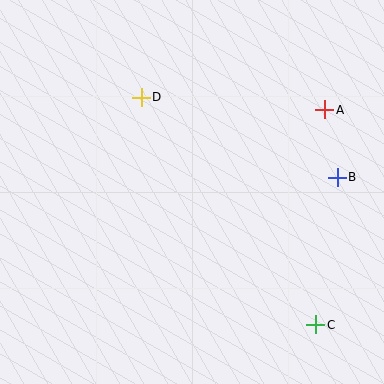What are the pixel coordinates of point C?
Point C is at (316, 325).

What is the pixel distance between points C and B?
The distance between C and B is 149 pixels.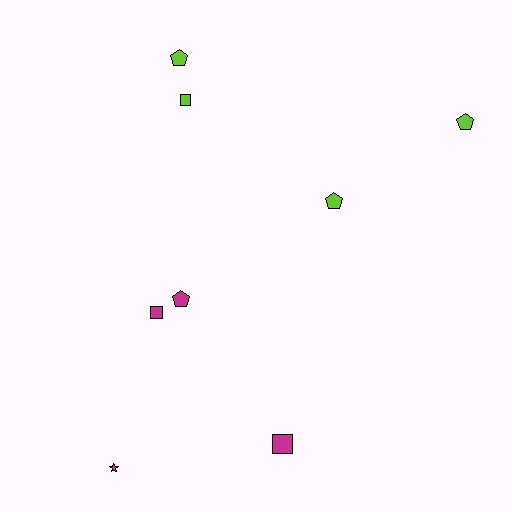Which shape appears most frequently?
Pentagon, with 4 objects.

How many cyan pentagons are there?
There are no cyan pentagons.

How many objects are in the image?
There are 8 objects.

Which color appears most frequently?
Lime, with 4 objects.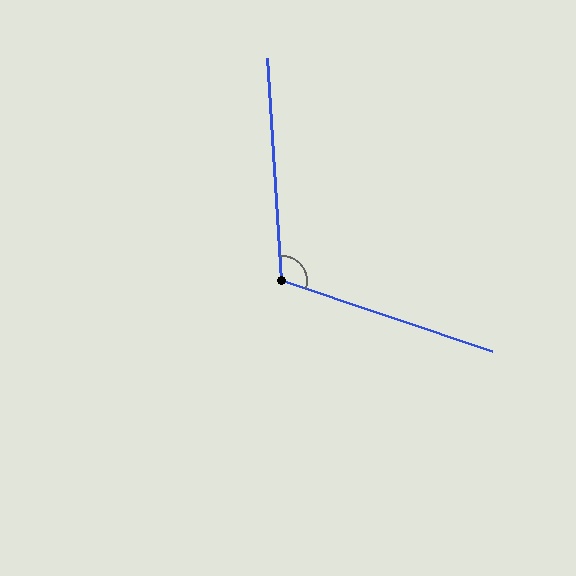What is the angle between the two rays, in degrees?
Approximately 112 degrees.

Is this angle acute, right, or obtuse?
It is obtuse.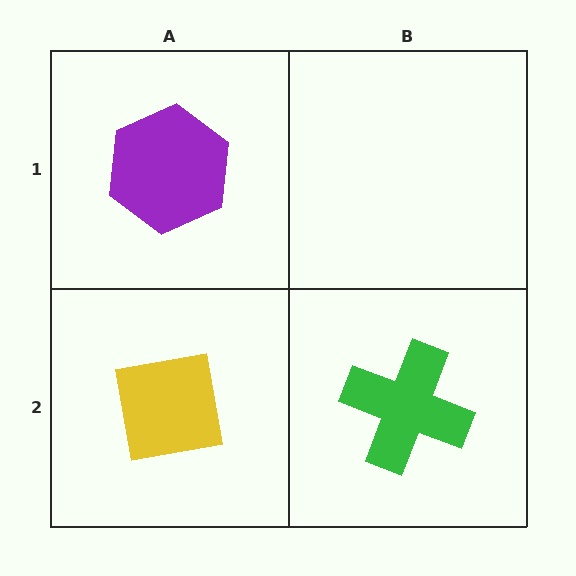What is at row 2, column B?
A green cross.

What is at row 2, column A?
A yellow square.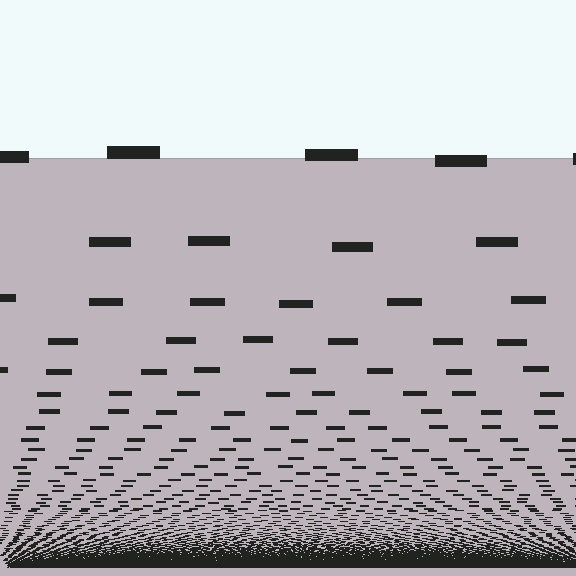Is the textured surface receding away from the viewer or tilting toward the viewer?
The surface appears to tilt toward the viewer. Texture elements get larger and sparser toward the top.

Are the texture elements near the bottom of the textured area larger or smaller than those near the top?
Smaller. The gradient is inverted — elements near the bottom are smaller and denser.